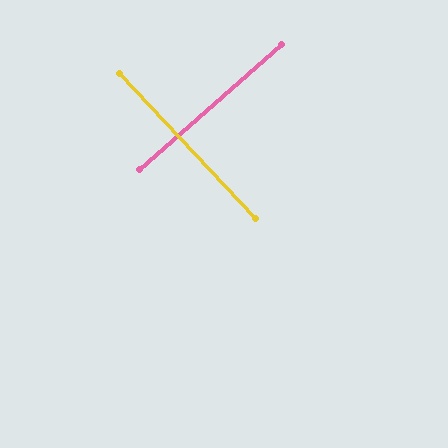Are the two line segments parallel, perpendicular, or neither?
Perpendicular — they meet at approximately 88°.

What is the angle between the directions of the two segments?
Approximately 88 degrees.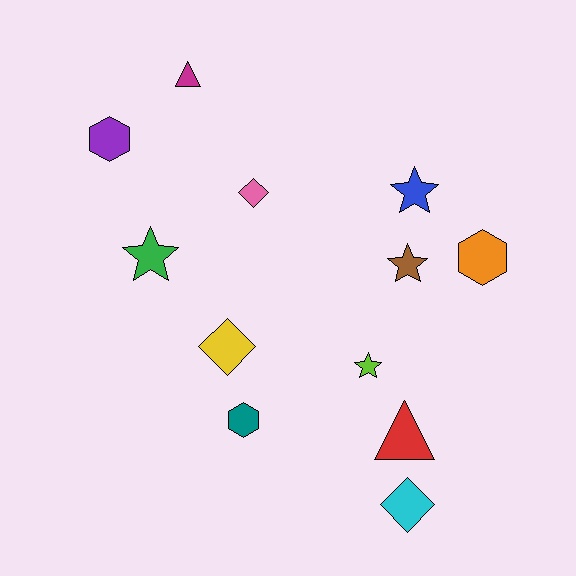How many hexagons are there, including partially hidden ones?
There are 3 hexagons.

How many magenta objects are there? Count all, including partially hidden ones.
There is 1 magenta object.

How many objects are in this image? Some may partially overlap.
There are 12 objects.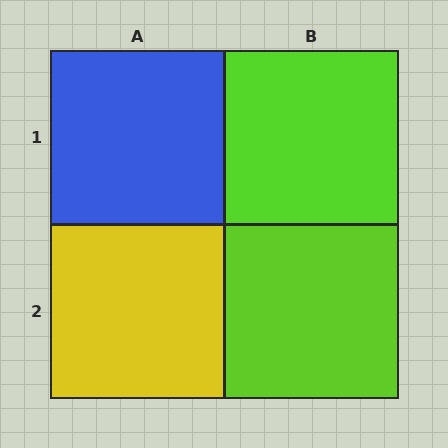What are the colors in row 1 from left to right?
Blue, lime.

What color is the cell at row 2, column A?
Yellow.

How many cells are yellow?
1 cell is yellow.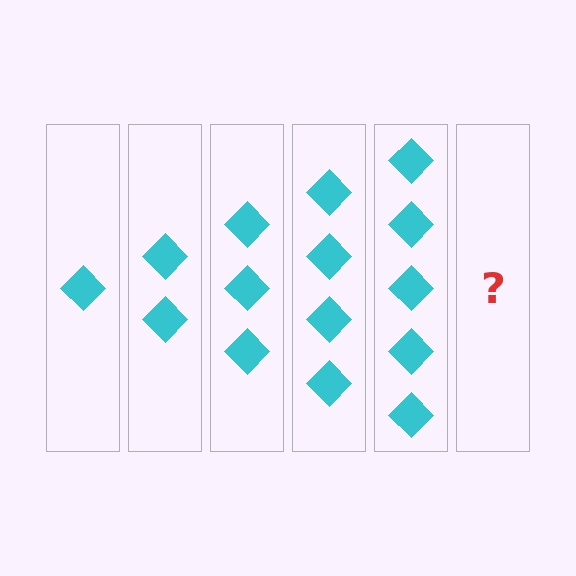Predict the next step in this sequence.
The next step is 6 diamonds.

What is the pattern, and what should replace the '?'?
The pattern is that each step adds one more diamond. The '?' should be 6 diamonds.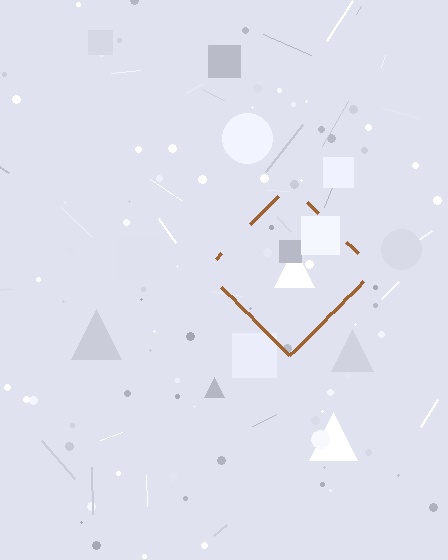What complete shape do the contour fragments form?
The contour fragments form a diamond.